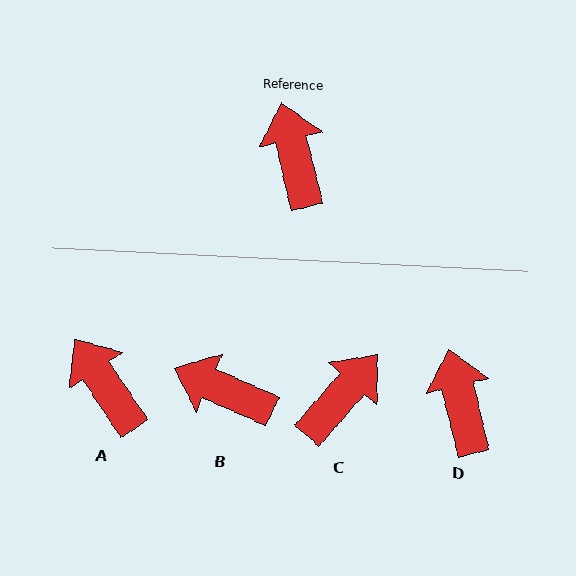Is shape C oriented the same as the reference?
No, it is off by about 55 degrees.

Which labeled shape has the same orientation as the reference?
D.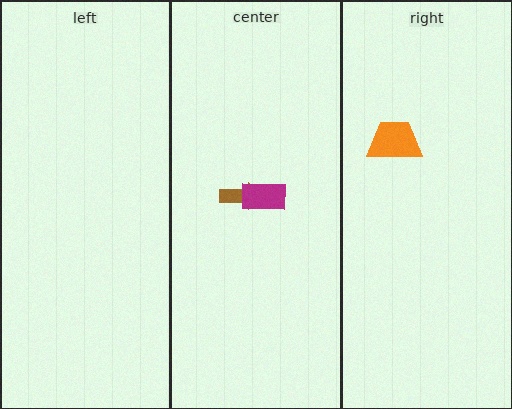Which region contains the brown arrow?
The center region.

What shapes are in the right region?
The orange trapezoid.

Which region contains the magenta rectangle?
The center region.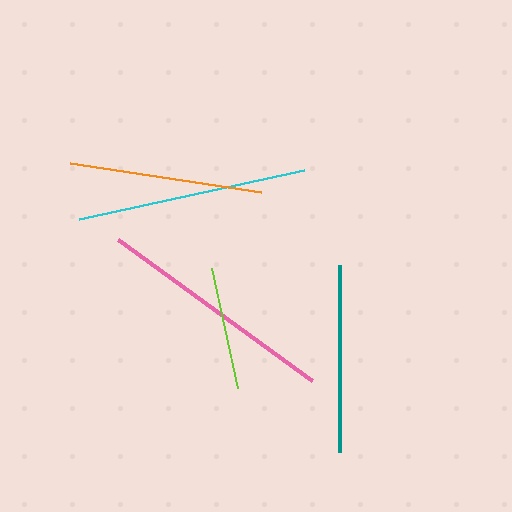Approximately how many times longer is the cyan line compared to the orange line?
The cyan line is approximately 1.2 times the length of the orange line.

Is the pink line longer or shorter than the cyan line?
The pink line is longer than the cyan line.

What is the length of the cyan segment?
The cyan segment is approximately 230 pixels long.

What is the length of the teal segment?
The teal segment is approximately 187 pixels long.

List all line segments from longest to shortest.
From longest to shortest: pink, cyan, orange, teal, lime.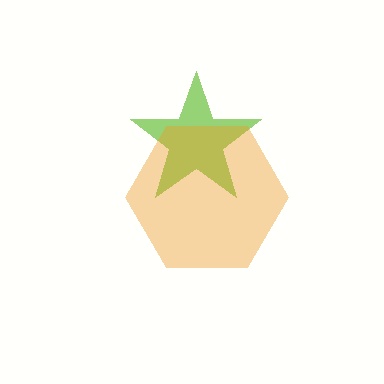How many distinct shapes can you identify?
There are 2 distinct shapes: a lime star, an orange hexagon.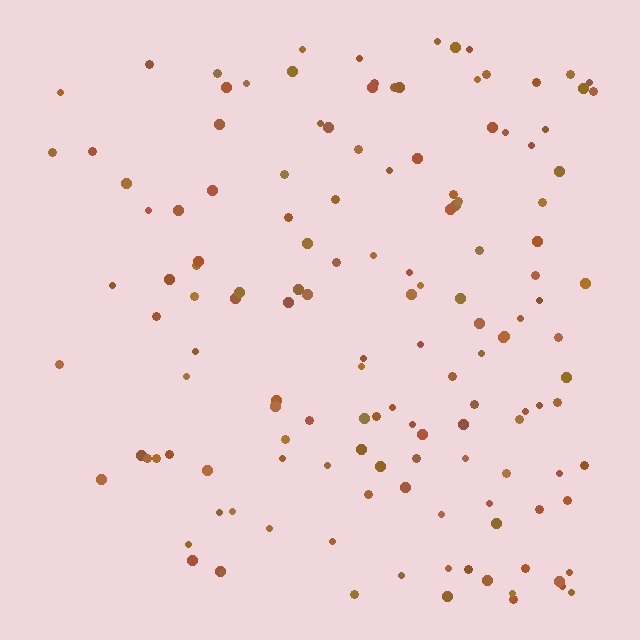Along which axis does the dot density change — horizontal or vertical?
Horizontal.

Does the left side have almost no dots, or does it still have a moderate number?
Still a moderate number, just noticeably fewer than the right.